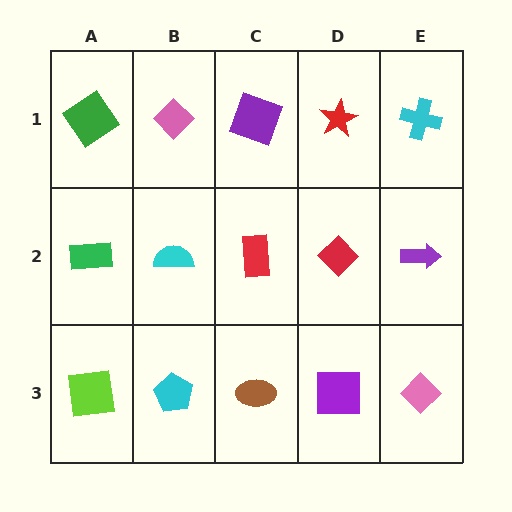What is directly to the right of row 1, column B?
A purple square.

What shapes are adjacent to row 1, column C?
A red rectangle (row 2, column C), a pink diamond (row 1, column B), a red star (row 1, column D).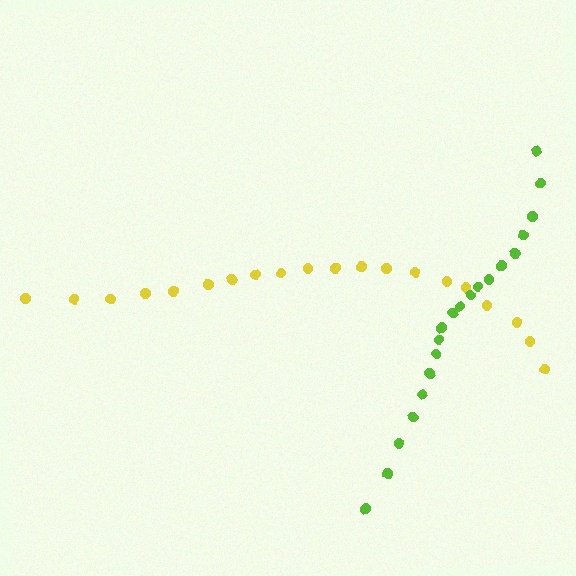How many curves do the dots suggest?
There are 2 distinct paths.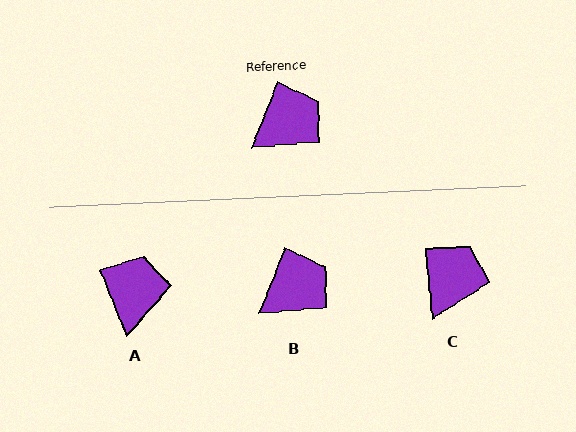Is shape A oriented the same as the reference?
No, it is off by about 43 degrees.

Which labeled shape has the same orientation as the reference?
B.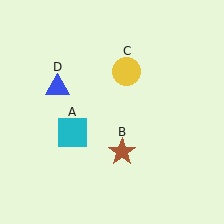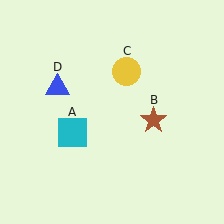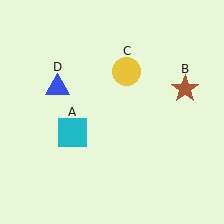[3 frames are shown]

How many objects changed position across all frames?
1 object changed position: brown star (object B).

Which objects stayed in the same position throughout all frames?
Cyan square (object A) and yellow circle (object C) and blue triangle (object D) remained stationary.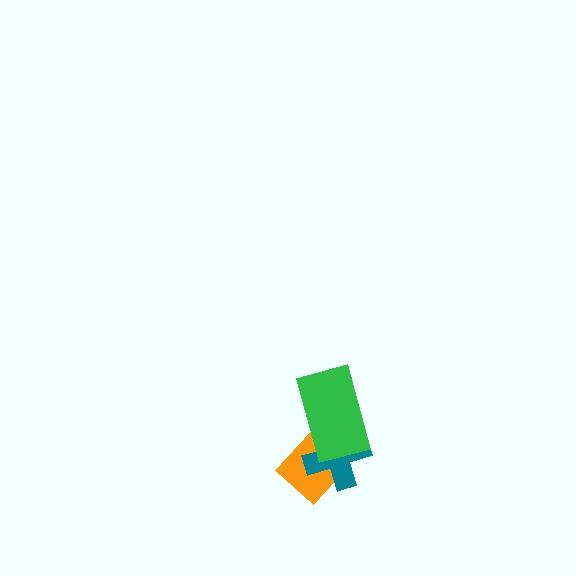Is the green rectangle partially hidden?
No, no other shape covers it.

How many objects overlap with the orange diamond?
2 objects overlap with the orange diamond.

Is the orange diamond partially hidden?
Yes, it is partially covered by another shape.